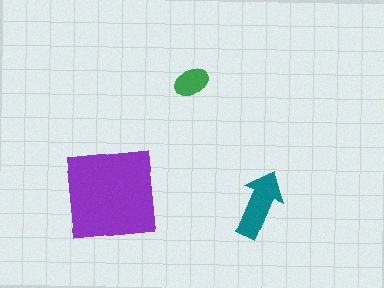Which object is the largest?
The purple square.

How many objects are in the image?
There are 3 objects in the image.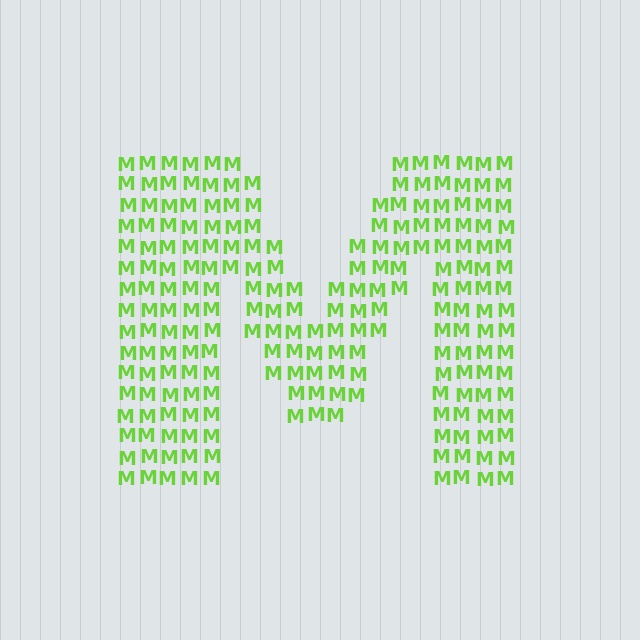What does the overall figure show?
The overall figure shows the letter M.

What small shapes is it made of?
It is made of small letter M's.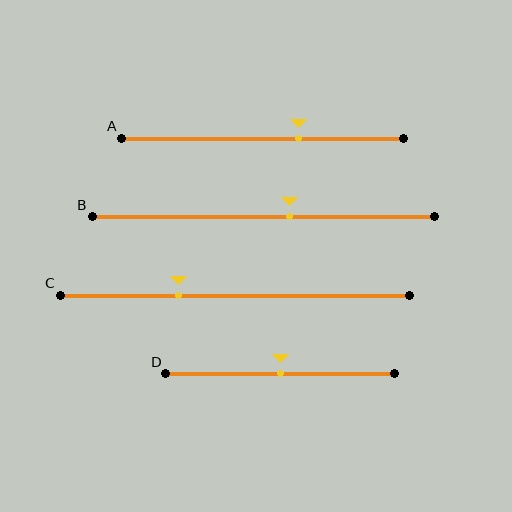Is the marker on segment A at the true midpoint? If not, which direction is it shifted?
No, the marker on segment A is shifted to the right by about 12% of the segment length.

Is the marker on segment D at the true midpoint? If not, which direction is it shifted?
Yes, the marker on segment D is at the true midpoint.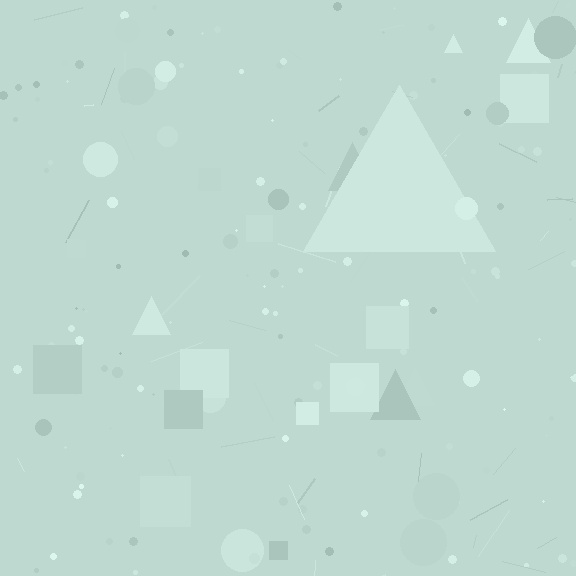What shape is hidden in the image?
A triangle is hidden in the image.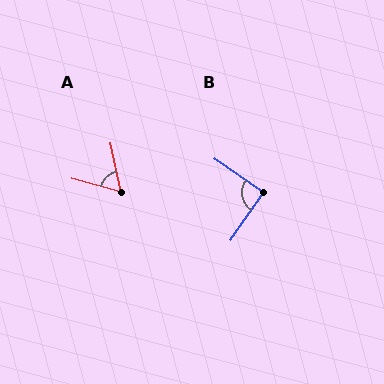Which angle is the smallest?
A, at approximately 63 degrees.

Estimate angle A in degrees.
Approximately 63 degrees.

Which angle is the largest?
B, at approximately 90 degrees.